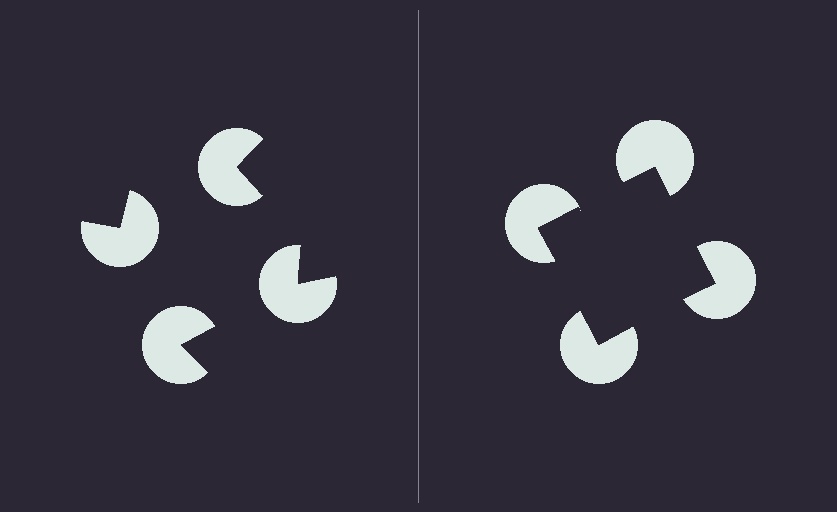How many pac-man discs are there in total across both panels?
8 — 4 on each side.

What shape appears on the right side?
An illusory square.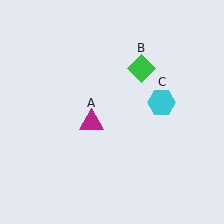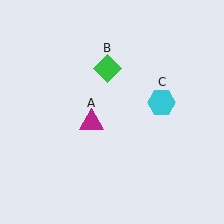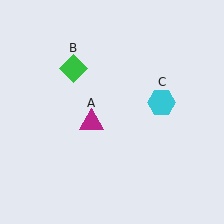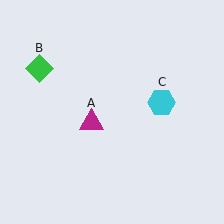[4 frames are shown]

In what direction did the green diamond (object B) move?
The green diamond (object B) moved left.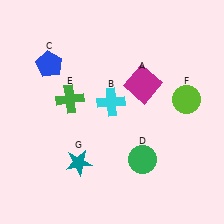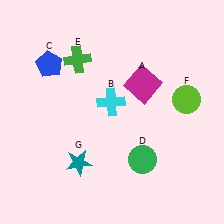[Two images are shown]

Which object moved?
The green cross (E) moved up.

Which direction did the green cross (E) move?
The green cross (E) moved up.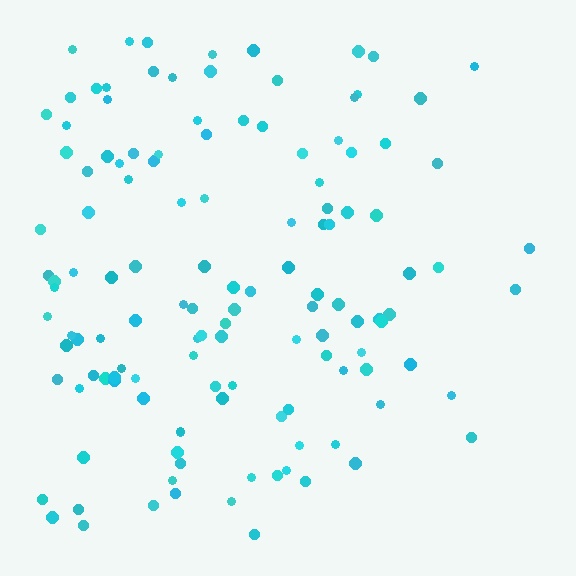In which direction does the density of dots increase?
From right to left, with the left side densest.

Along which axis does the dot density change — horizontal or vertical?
Horizontal.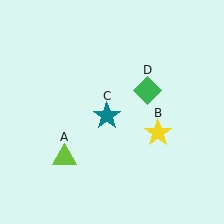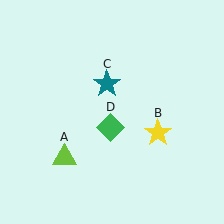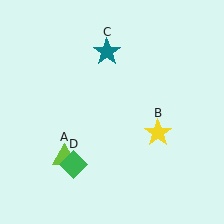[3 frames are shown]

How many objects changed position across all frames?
2 objects changed position: teal star (object C), green diamond (object D).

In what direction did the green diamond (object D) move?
The green diamond (object D) moved down and to the left.